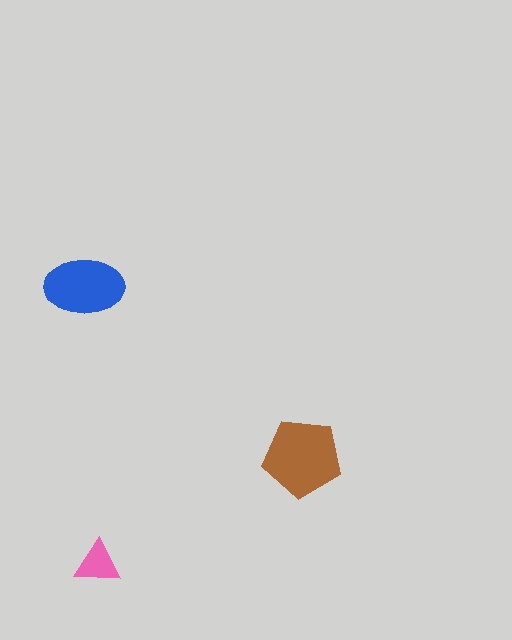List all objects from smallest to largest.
The pink triangle, the blue ellipse, the brown pentagon.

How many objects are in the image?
There are 3 objects in the image.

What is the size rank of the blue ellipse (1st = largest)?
2nd.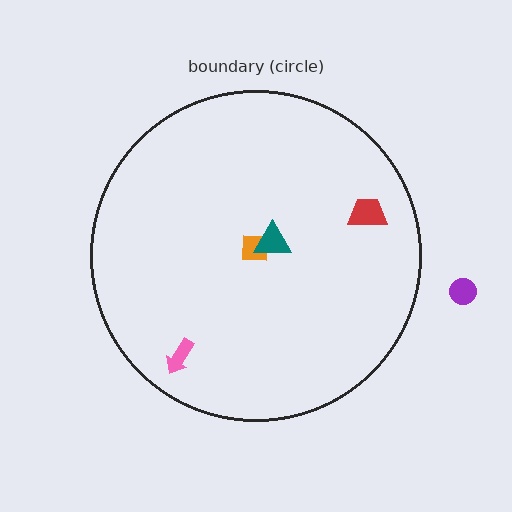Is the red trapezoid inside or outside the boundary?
Inside.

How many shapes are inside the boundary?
4 inside, 1 outside.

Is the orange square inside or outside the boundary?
Inside.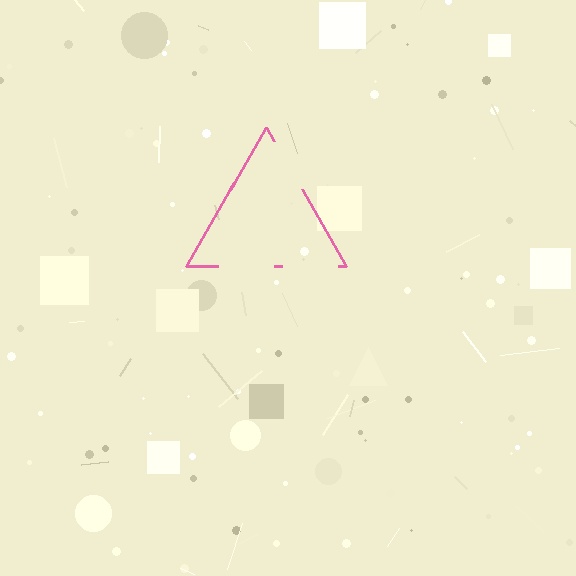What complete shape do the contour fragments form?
The contour fragments form a triangle.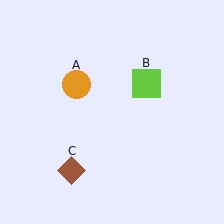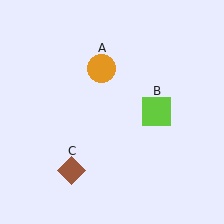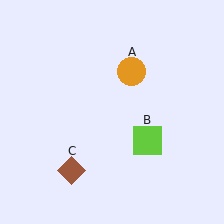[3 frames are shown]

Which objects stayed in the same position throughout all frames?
Brown diamond (object C) remained stationary.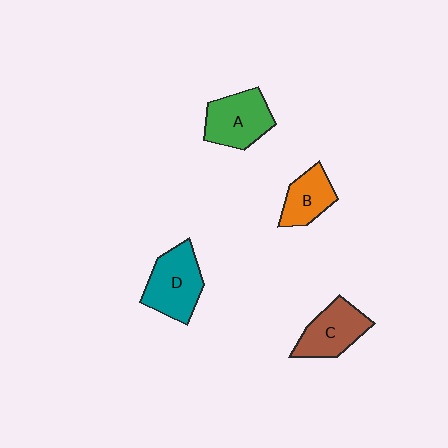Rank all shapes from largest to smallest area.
From largest to smallest: D (teal), A (green), C (brown), B (orange).